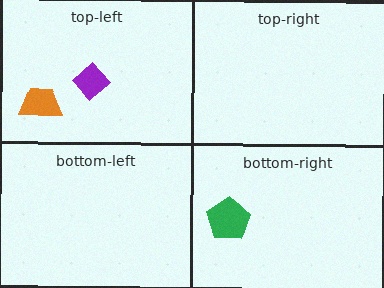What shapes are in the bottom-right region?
The green pentagon.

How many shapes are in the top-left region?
2.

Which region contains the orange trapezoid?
The top-left region.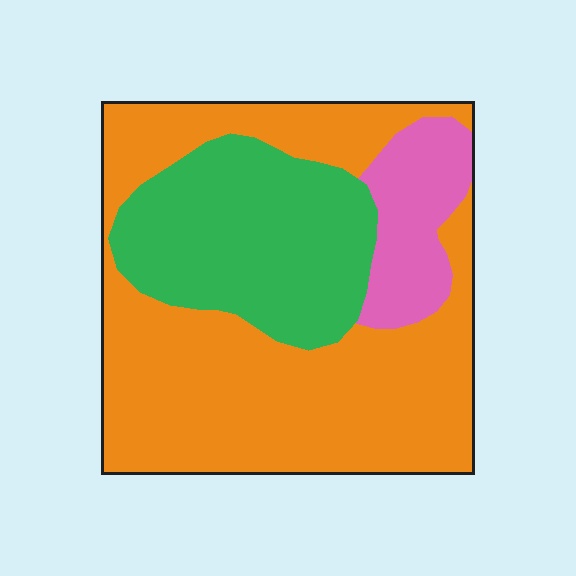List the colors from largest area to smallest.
From largest to smallest: orange, green, pink.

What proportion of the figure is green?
Green covers roughly 30% of the figure.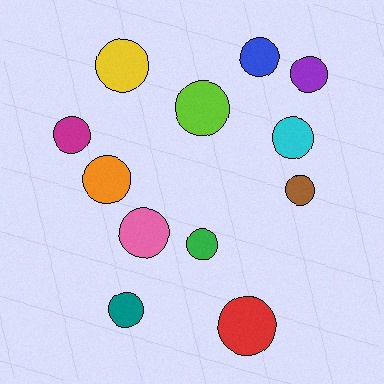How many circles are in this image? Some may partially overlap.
There are 12 circles.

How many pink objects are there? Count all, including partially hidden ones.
There is 1 pink object.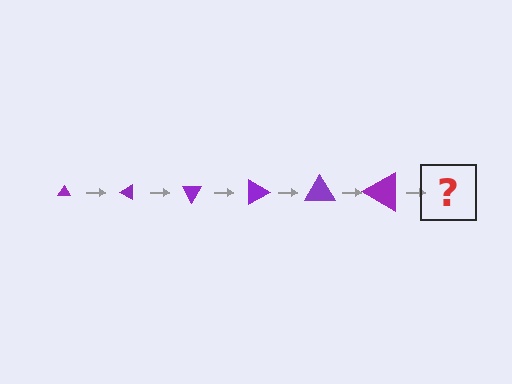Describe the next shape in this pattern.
It should be a triangle, larger than the previous one and rotated 180 degrees from the start.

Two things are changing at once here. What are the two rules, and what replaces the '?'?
The two rules are that the triangle grows larger each step and it rotates 30 degrees each step. The '?' should be a triangle, larger than the previous one and rotated 180 degrees from the start.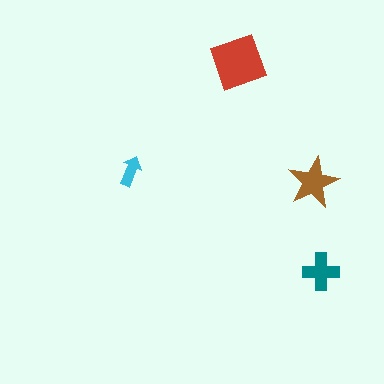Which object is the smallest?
The cyan arrow.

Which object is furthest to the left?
The cyan arrow is leftmost.